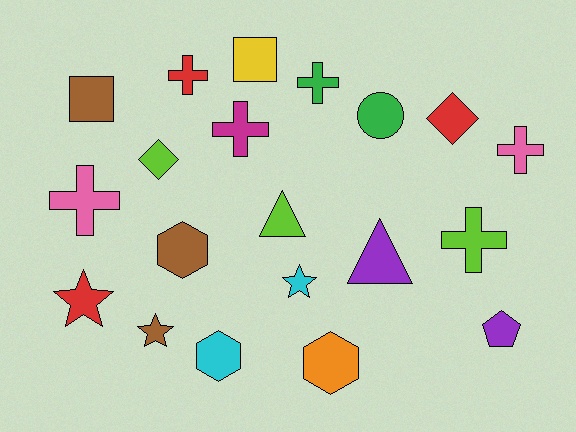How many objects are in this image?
There are 20 objects.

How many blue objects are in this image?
There are no blue objects.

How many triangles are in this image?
There are 2 triangles.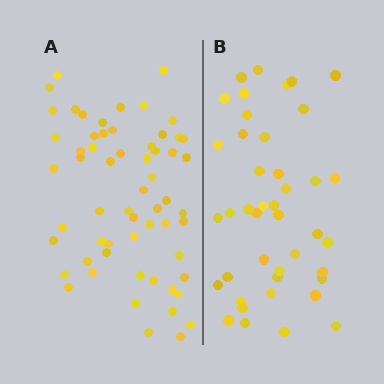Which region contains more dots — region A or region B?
Region A (the left region) has more dots.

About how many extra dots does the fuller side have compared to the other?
Region A has approximately 20 more dots than region B.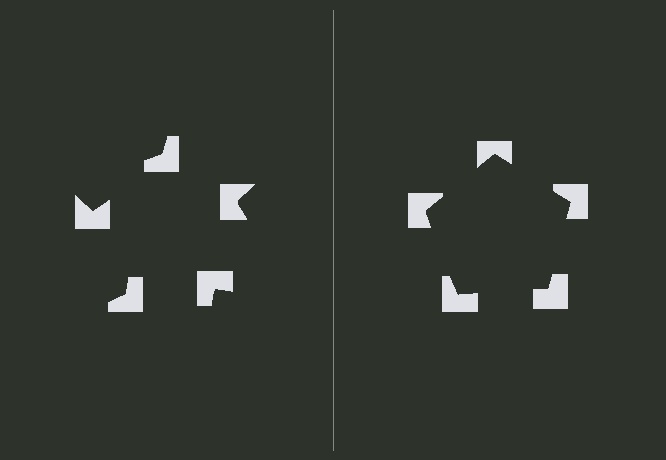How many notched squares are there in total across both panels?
10 — 5 on each side.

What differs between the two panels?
The notched squares are positioned identically on both sides; only the wedge orientations differ. On the right they align to a pentagon; on the left they are misaligned.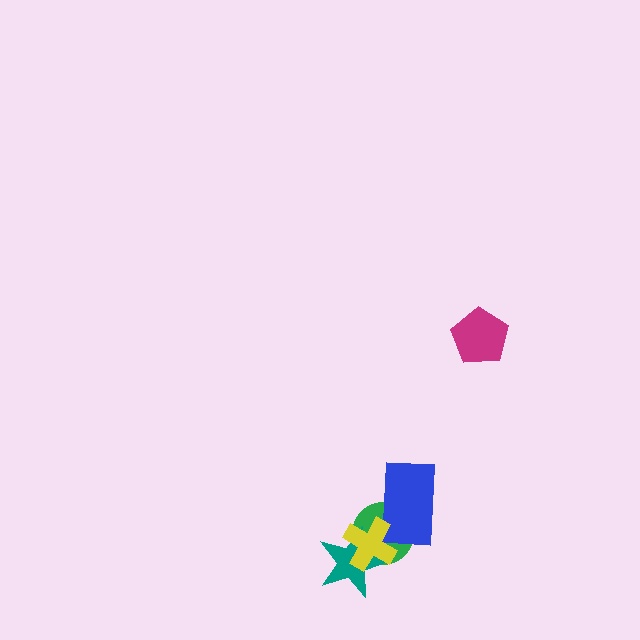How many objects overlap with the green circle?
3 objects overlap with the green circle.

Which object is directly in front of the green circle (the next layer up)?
The teal star is directly in front of the green circle.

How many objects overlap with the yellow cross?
3 objects overlap with the yellow cross.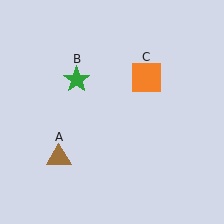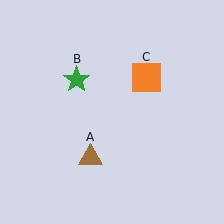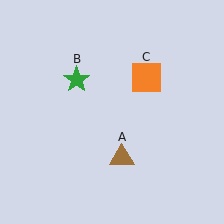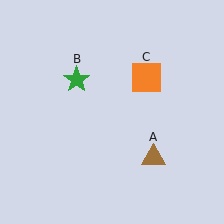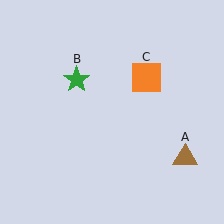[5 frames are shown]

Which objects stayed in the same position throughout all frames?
Green star (object B) and orange square (object C) remained stationary.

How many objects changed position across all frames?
1 object changed position: brown triangle (object A).